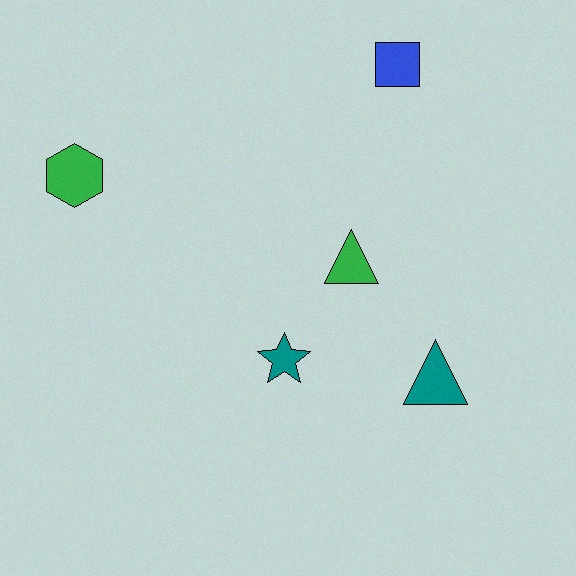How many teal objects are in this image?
There are 2 teal objects.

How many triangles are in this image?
There are 2 triangles.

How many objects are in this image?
There are 5 objects.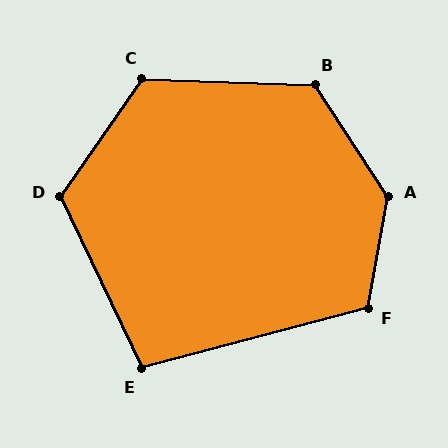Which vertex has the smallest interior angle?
E, at approximately 100 degrees.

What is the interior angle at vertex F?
Approximately 115 degrees (obtuse).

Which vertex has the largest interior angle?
A, at approximately 136 degrees.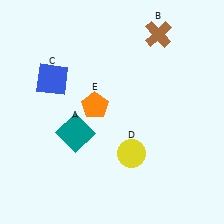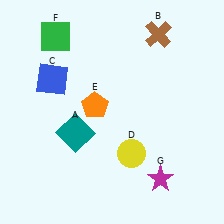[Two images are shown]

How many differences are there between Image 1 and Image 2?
There are 2 differences between the two images.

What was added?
A green square (F), a magenta star (G) were added in Image 2.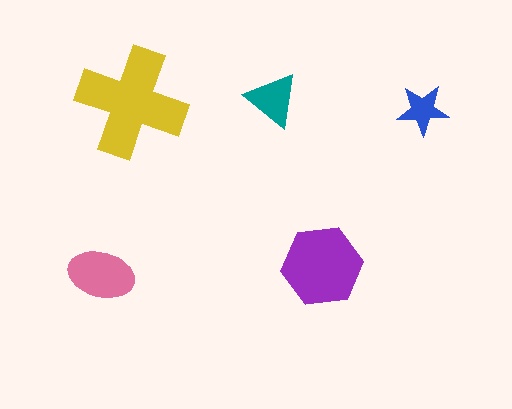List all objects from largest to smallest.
The yellow cross, the purple hexagon, the pink ellipse, the teal triangle, the blue star.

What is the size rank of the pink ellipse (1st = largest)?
3rd.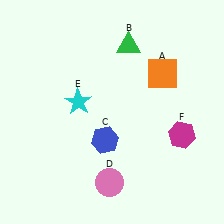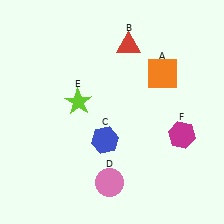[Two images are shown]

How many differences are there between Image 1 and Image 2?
There are 2 differences between the two images.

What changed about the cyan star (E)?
In Image 1, E is cyan. In Image 2, it changed to lime.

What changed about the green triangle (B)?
In Image 1, B is green. In Image 2, it changed to red.